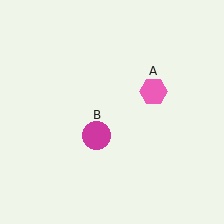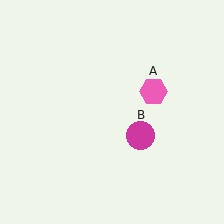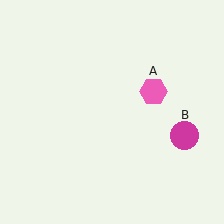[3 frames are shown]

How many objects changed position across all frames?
1 object changed position: magenta circle (object B).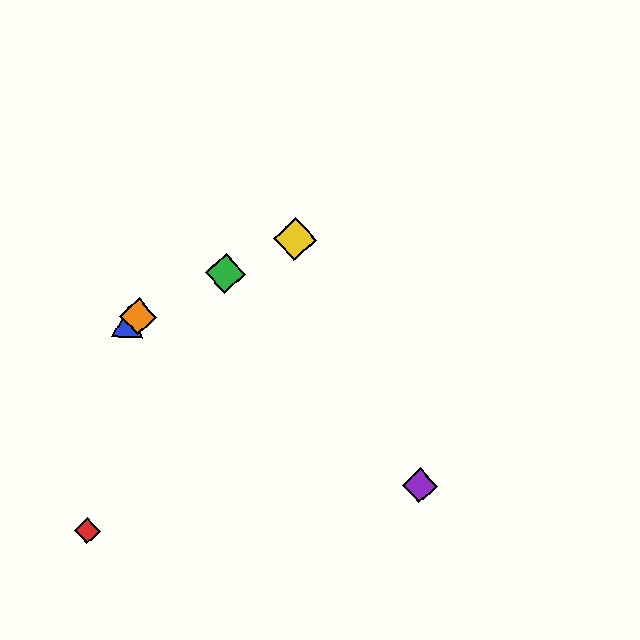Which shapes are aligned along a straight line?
The blue triangle, the green diamond, the yellow diamond, the orange diamond are aligned along a straight line.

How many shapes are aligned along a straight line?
4 shapes (the blue triangle, the green diamond, the yellow diamond, the orange diamond) are aligned along a straight line.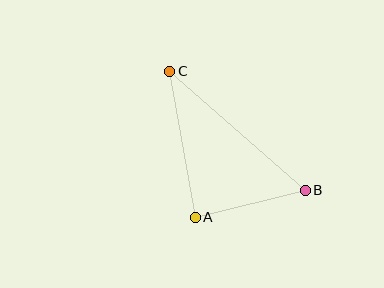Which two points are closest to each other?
Points A and B are closest to each other.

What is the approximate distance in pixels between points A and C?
The distance between A and C is approximately 148 pixels.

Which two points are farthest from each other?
Points B and C are farthest from each other.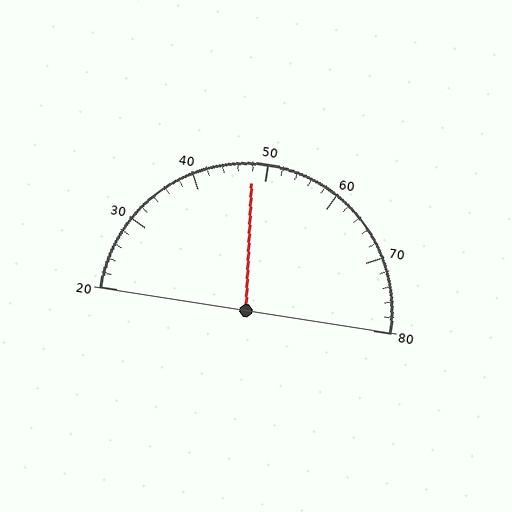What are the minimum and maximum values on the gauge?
The gauge ranges from 20 to 80.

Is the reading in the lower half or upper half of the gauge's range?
The reading is in the lower half of the range (20 to 80).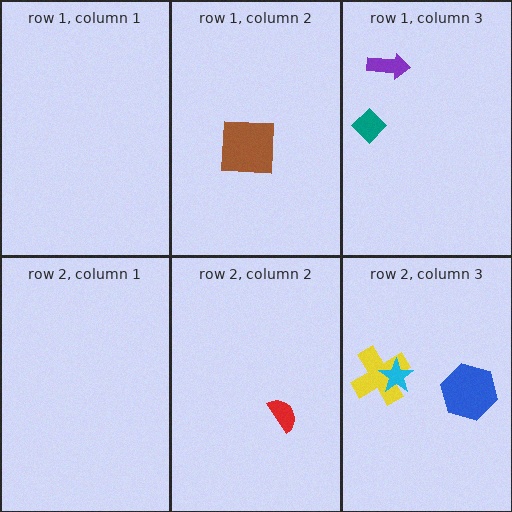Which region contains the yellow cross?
The row 2, column 3 region.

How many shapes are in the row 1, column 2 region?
1.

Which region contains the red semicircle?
The row 2, column 2 region.